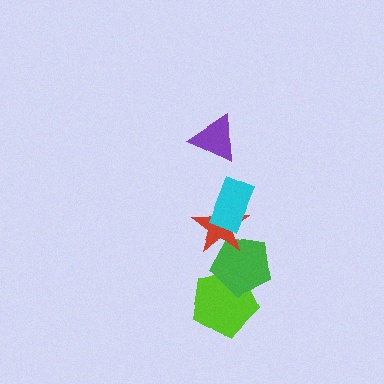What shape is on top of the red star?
The cyan rectangle is on top of the red star.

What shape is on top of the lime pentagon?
The green pentagon is on top of the lime pentagon.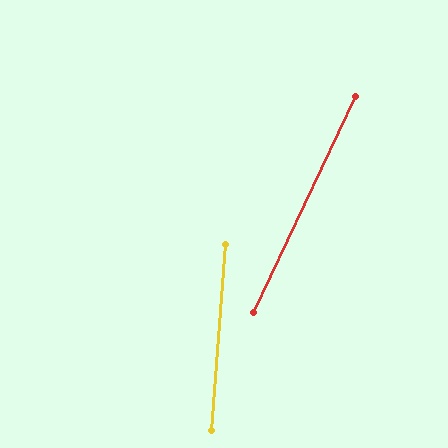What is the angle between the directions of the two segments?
Approximately 21 degrees.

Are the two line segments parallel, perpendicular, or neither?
Neither parallel nor perpendicular — they differ by about 21°.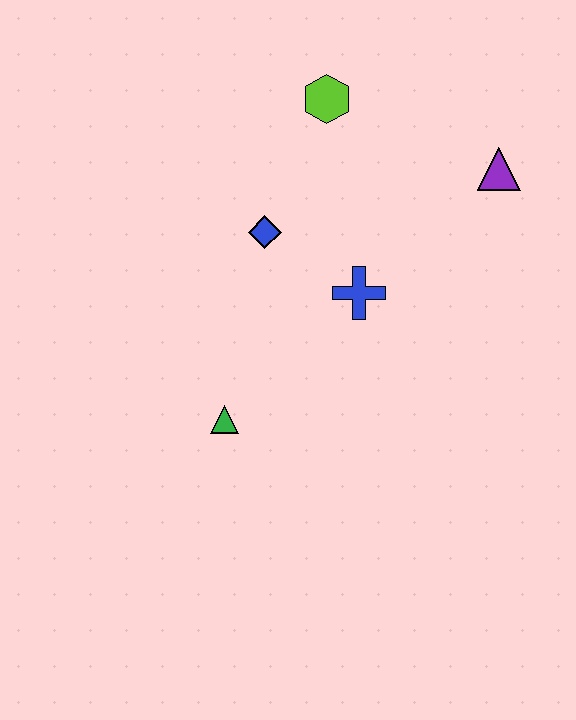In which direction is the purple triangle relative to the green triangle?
The purple triangle is to the right of the green triangle.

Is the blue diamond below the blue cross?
No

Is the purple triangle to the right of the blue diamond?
Yes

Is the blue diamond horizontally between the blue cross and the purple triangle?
No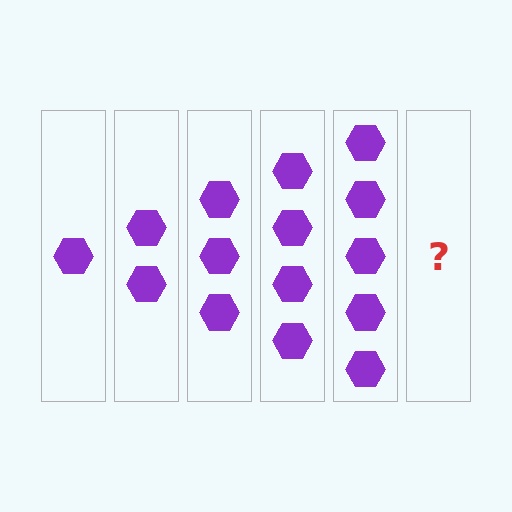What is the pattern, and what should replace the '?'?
The pattern is that each step adds one more hexagon. The '?' should be 6 hexagons.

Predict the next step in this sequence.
The next step is 6 hexagons.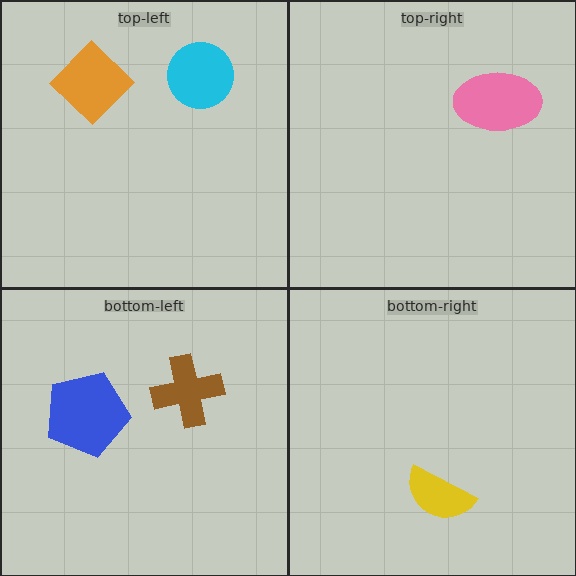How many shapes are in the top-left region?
2.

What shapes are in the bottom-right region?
The yellow semicircle.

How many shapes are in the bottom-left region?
2.